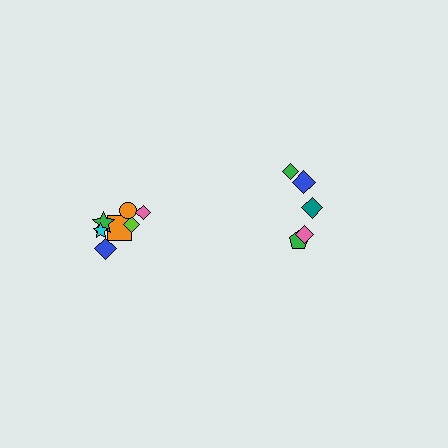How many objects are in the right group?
There are 5 objects.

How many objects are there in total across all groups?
There are 12 objects.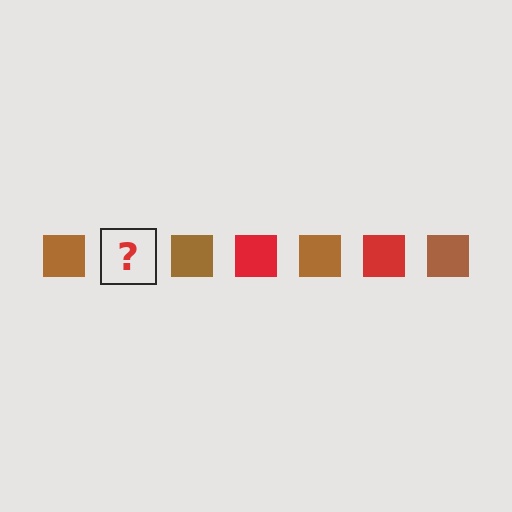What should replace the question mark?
The question mark should be replaced with a red square.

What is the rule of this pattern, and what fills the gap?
The rule is that the pattern cycles through brown, red squares. The gap should be filled with a red square.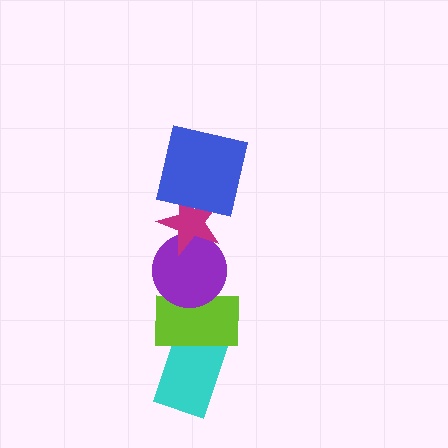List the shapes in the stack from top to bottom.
From top to bottom: the blue square, the magenta star, the purple circle, the lime rectangle, the cyan rectangle.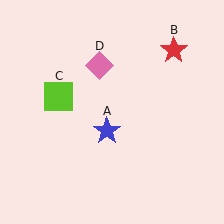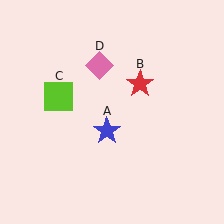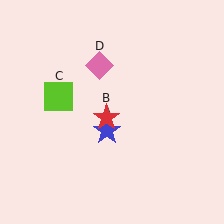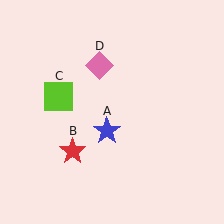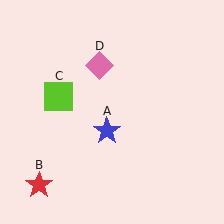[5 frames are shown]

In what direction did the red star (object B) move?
The red star (object B) moved down and to the left.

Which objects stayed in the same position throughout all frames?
Blue star (object A) and lime square (object C) and pink diamond (object D) remained stationary.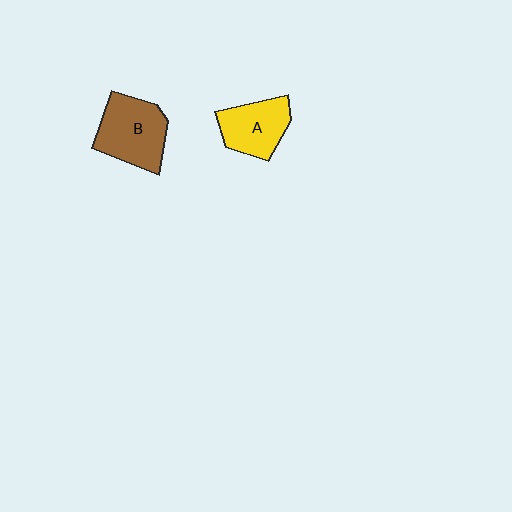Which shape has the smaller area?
Shape A (yellow).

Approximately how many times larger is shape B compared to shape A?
Approximately 1.3 times.